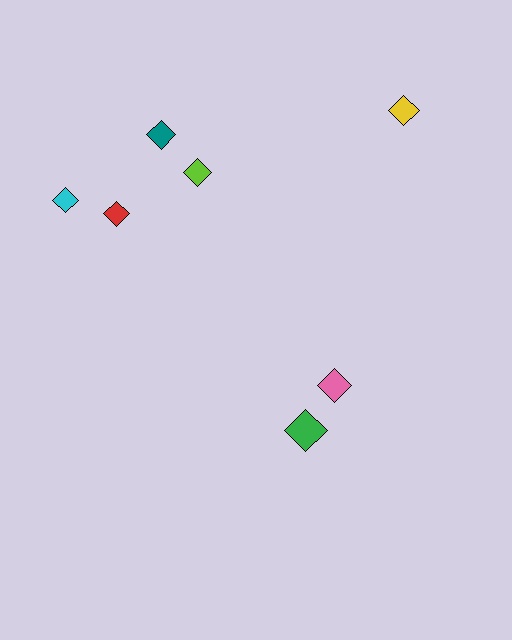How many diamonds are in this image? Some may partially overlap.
There are 7 diamonds.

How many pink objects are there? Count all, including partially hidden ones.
There is 1 pink object.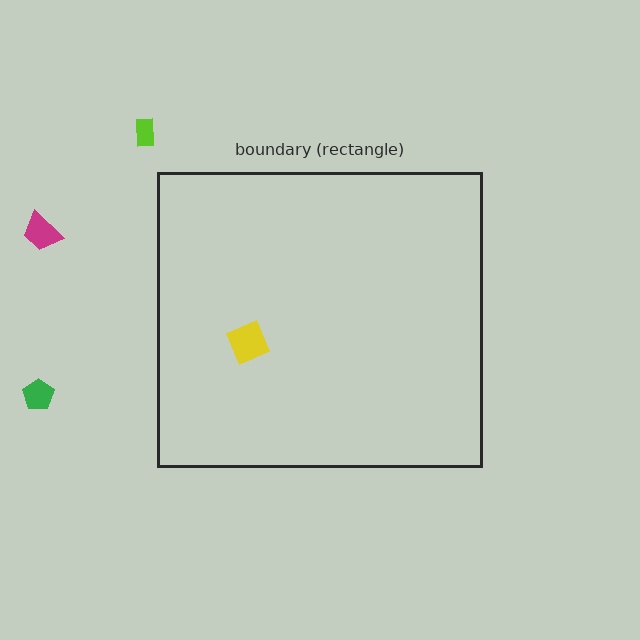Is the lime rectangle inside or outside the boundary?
Outside.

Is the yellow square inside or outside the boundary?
Inside.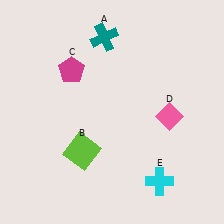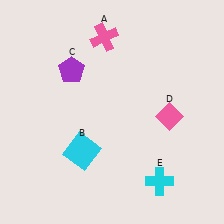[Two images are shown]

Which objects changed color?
A changed from teal to pink. B changed from lime to cyan. C changed from magenta to purple.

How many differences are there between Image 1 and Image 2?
There are 3 differences between the two images.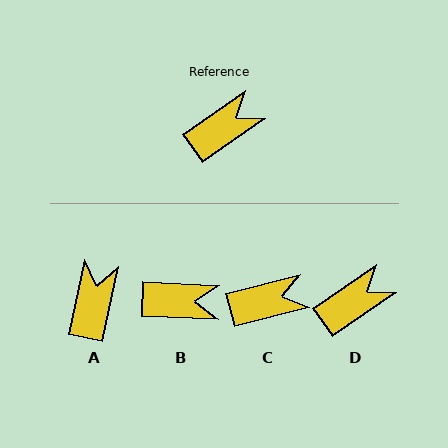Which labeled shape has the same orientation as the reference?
D.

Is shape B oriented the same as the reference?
No, it is off by about 37 degrees.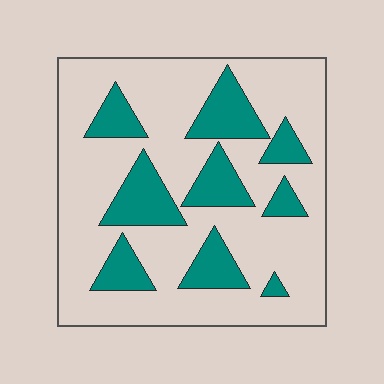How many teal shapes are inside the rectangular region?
9.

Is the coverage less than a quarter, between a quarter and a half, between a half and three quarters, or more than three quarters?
Between a quarter and a half.